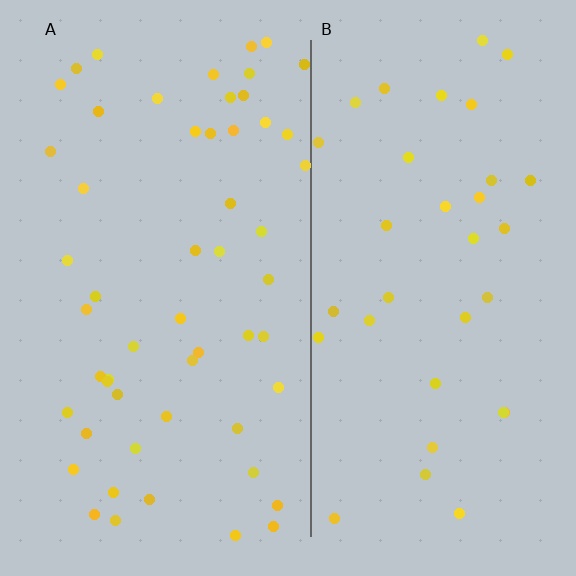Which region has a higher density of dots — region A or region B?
A (the left).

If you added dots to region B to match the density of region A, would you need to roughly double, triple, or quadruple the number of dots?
Approximately double.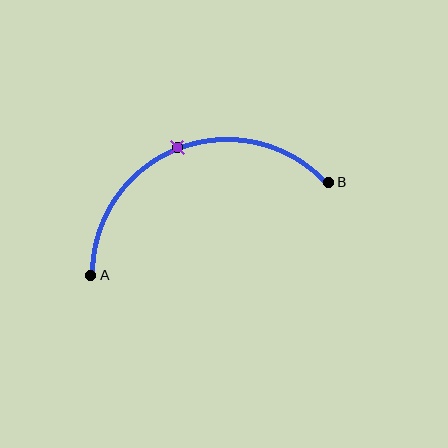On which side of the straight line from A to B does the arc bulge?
The arc bulges above the straight line connecting A and B.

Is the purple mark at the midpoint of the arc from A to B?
Yes. The purple mark lies on the arc at equal arc-length from both A and B — it is the arc midpoint.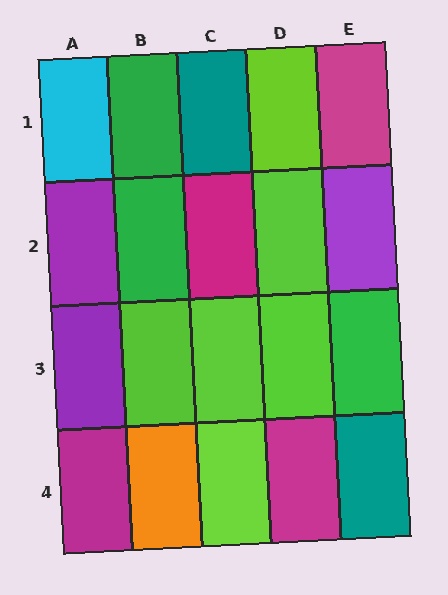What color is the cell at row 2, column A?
Purple.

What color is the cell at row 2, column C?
Magenta.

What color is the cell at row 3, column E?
Green.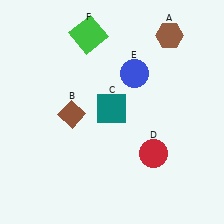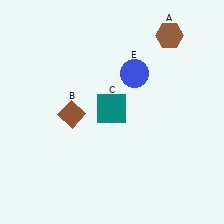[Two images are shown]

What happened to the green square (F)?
The green square (F) was removed in Image 2. It was in the top-left area of Image 1.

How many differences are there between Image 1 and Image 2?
There are 2 differences between the two images.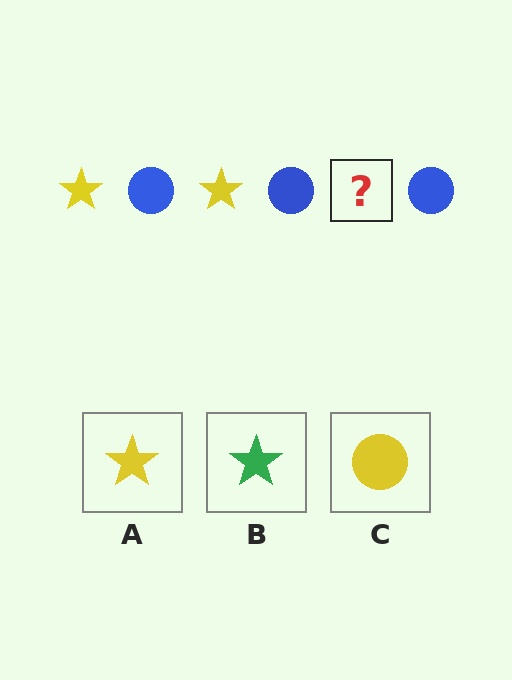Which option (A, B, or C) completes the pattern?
A.